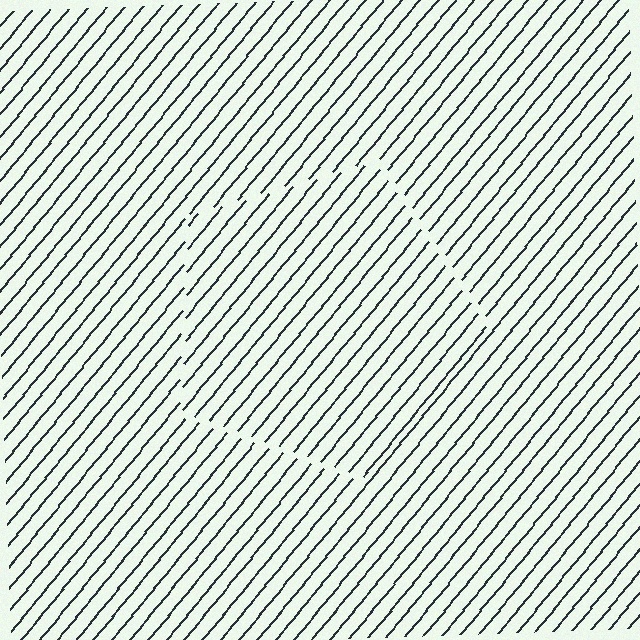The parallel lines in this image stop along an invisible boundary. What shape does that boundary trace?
An illusory pentagon. The interior of the shape contains the same grating, shifted by half a period — the contour is defined by the phase discontinuity where line-ends from the inner and outer gratings abut.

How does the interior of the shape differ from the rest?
The interior of the shape contains the same grating, shifted by half a period — the contour is defined by the phase discontinuity where line-ends from the inner and outer gratings abut.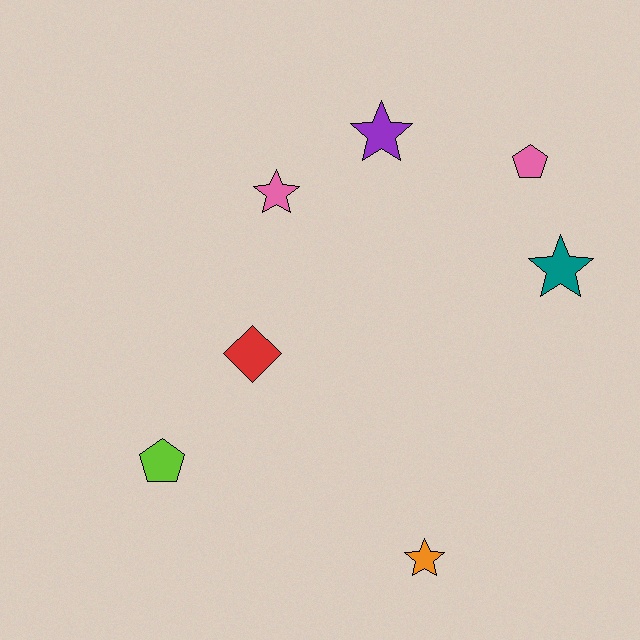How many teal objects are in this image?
There is 1 teal object.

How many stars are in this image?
There are 4 stars.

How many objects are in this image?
There are 7 objects.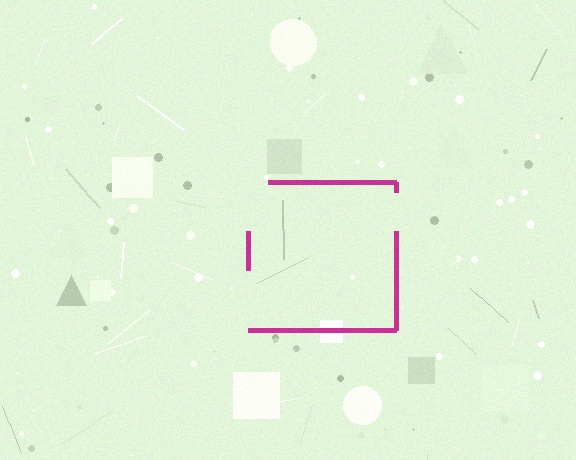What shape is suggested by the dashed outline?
The dashed outline suggests a square.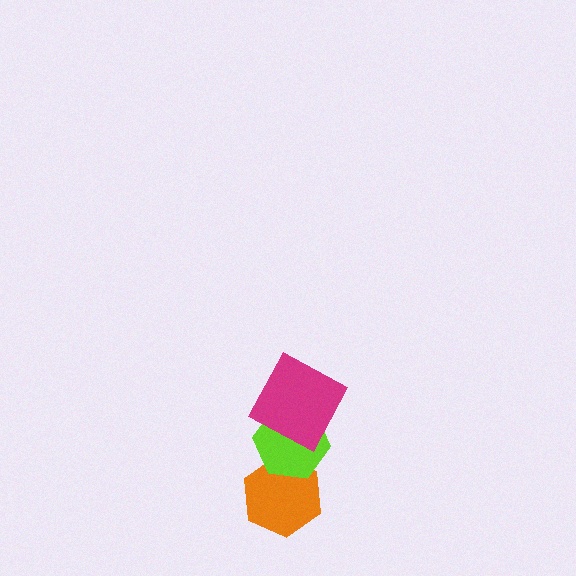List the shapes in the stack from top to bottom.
From top to bottom: the magenta square, the lime hexagon, the orange hexagon.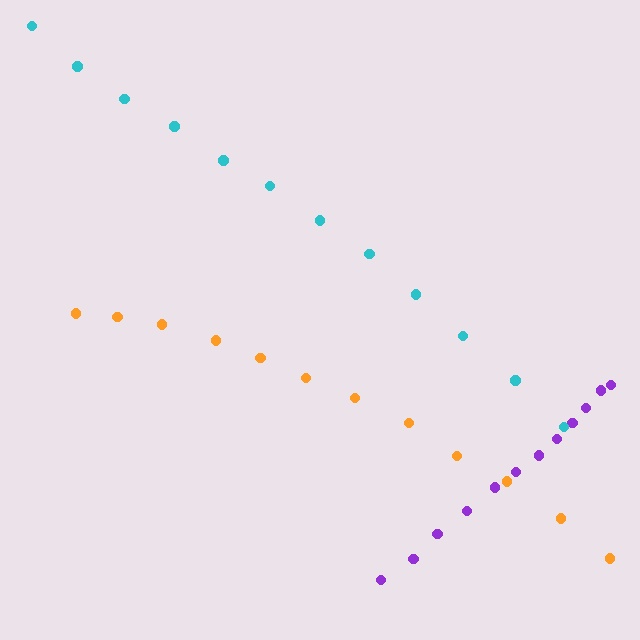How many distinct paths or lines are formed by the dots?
There are 3 distinct paths.